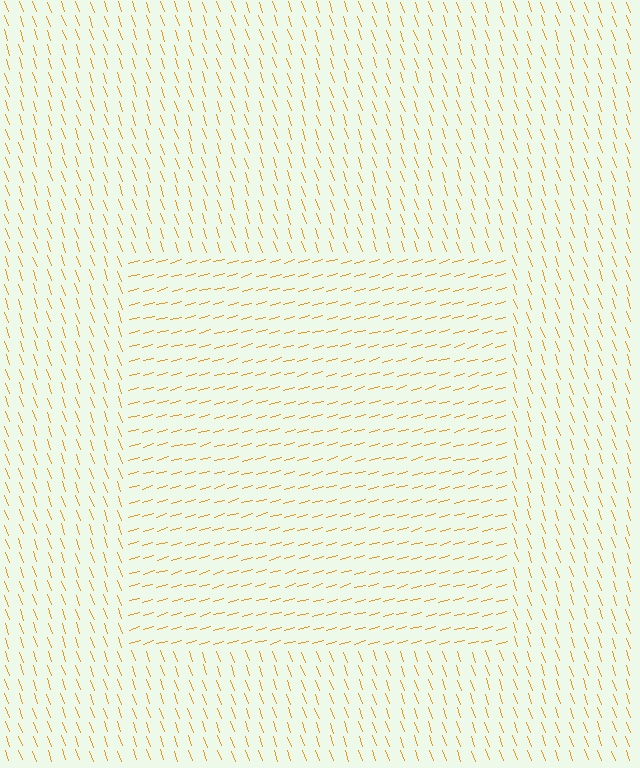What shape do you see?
I see a rectangle.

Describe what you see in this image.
The image is filled with small orange line segments. A rectangle region in the image has lines oriented differently from the surrounding lines, creating a visible texture boundary.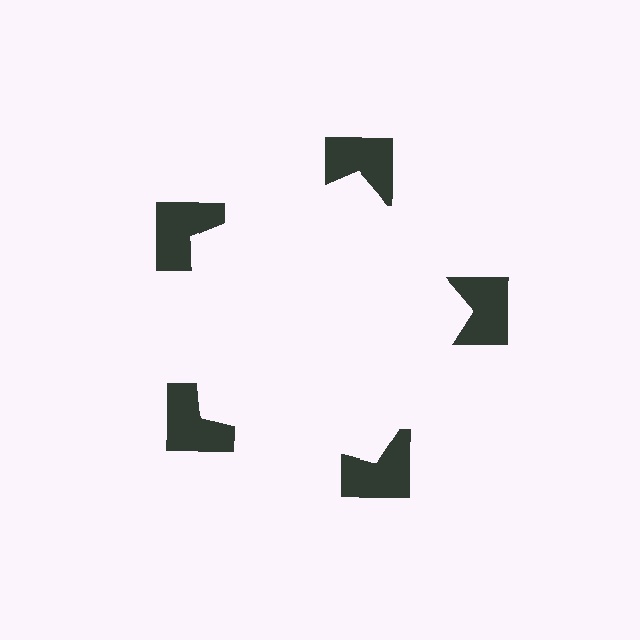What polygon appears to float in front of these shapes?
An illusory pentagon — its edges are inferred from the aligned wedge cuts in the notched squares, not physically drawn.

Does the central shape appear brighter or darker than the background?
It typically appears slightly brighter than the background, even though no actual brightness change is drawn.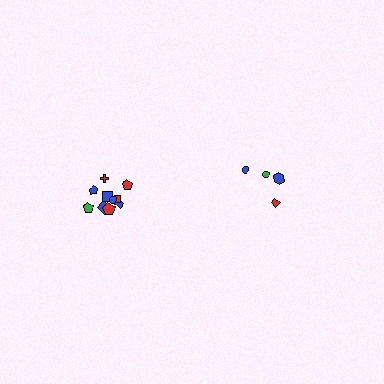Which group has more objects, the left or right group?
The left group.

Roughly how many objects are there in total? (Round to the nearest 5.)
Roughly 15 objects in total.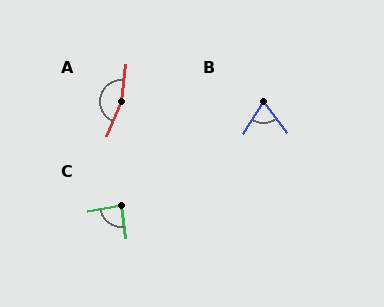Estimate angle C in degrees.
Approximately 87 degrees.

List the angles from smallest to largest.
B (69°), C (87°), A (165°).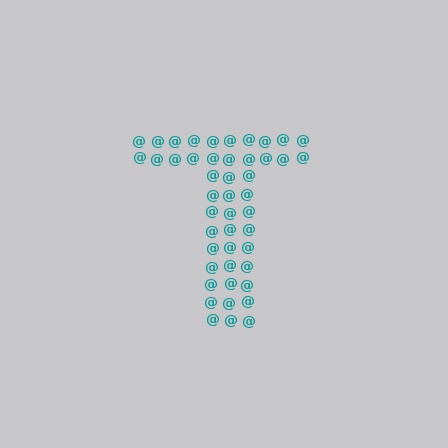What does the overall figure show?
The overall figure shows the letter T.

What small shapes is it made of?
It is made of small at signs.